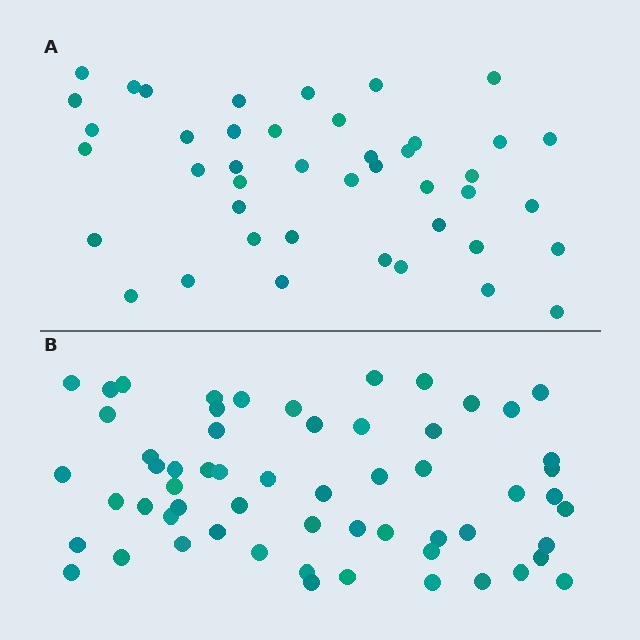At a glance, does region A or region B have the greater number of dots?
Region B (the bottom region) has more dots.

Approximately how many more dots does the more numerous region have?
Region B has approximately 15 more dots than region A.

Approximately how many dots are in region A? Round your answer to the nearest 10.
About 40 dots. (The exact count is 43, which rounds to 40.)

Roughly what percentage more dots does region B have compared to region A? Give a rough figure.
About 35% more.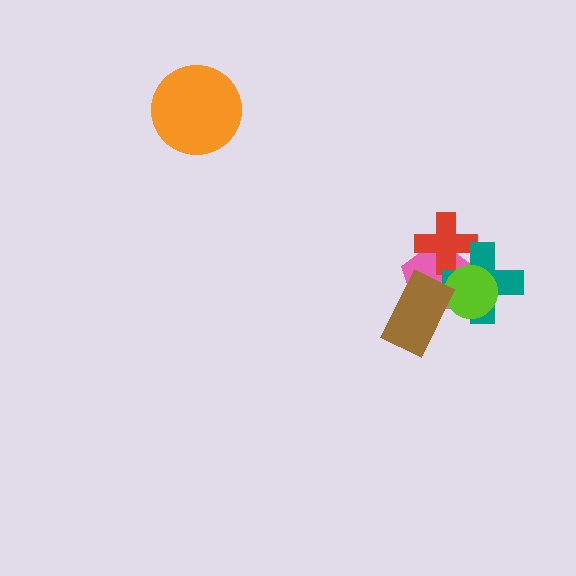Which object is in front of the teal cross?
The lime circle is in front of the teal cross.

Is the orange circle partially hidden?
No, no other shape covers it.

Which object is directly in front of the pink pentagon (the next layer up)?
The red cross is directly in front of the pink pentagon.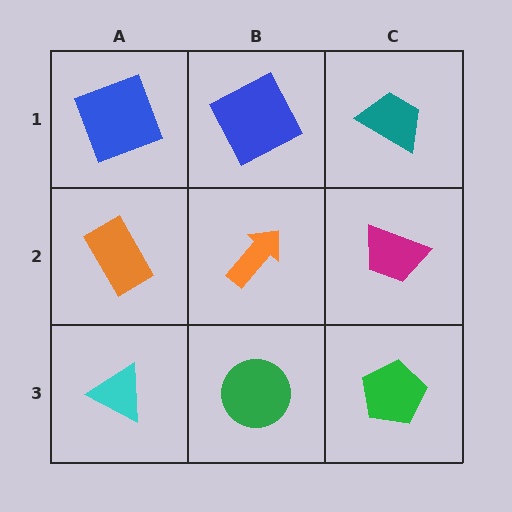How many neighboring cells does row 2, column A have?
3.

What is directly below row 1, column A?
An orange rectangle.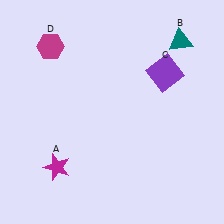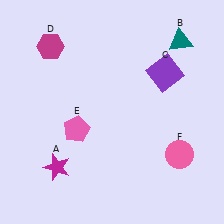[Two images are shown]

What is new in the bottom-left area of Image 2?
A pink pentagon (E) was added in the bottom-left area of Image 2.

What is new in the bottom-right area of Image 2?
A pink circle (F) was added in the bottom-right area of Image 2.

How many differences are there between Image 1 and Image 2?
There are 2 differences between the two images.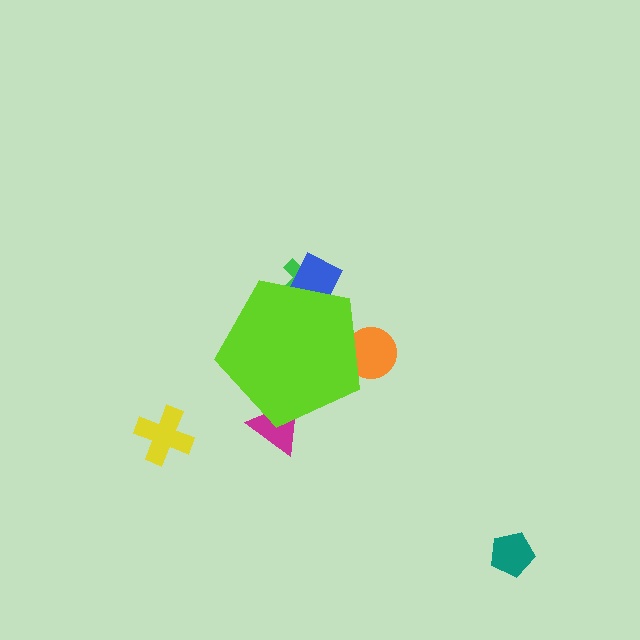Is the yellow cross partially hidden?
No, the yellow cross is fully visible.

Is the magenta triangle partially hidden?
Yes, the magenta triangle is partially hidden behind the lime pentagon.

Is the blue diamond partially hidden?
Yes, the blue diamond is partially hidden behind the lime pentagon.